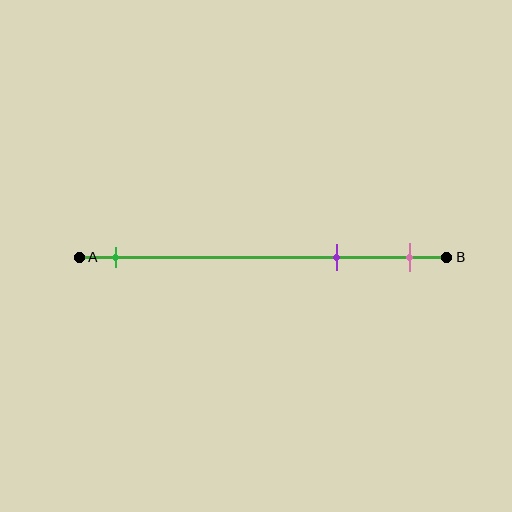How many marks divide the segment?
There are 3 marks dividing the segment.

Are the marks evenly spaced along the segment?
No, the marks are not evenly spaced.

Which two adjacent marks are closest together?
The purple and pink marks are the closest adjacent pair.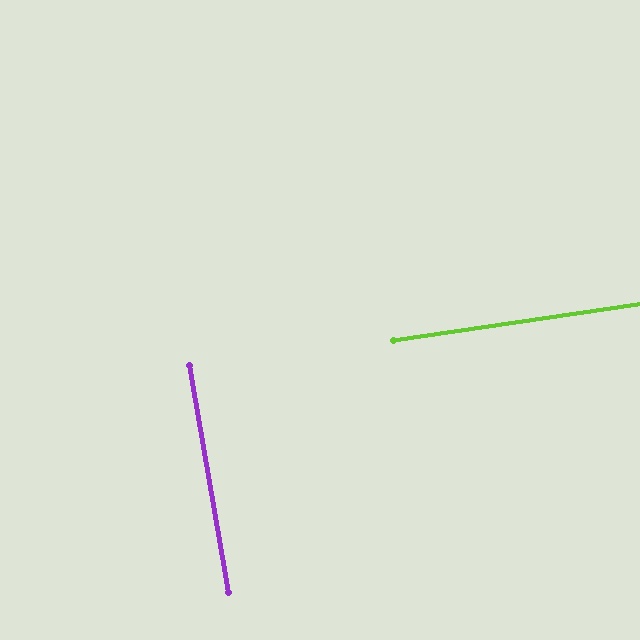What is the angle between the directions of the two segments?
Approximately 89 degrees.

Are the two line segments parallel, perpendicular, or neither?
Perpendicular — they meet at approximately 89°.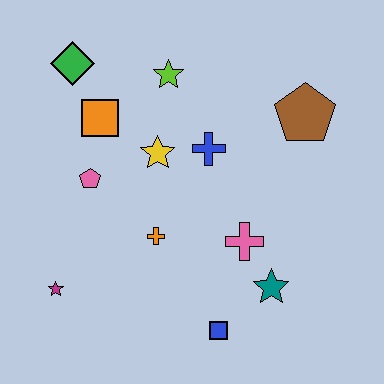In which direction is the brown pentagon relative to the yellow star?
The brown pentagon is to the right of the yellow star.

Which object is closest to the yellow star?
The blue cross is closest to the yellow star.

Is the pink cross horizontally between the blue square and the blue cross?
No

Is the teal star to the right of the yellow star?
Yes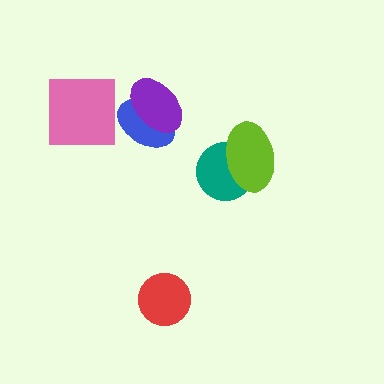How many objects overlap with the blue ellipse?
1 object overlaps with the blue ellipse.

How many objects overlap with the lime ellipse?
1 object overlaps with the lime ellipse.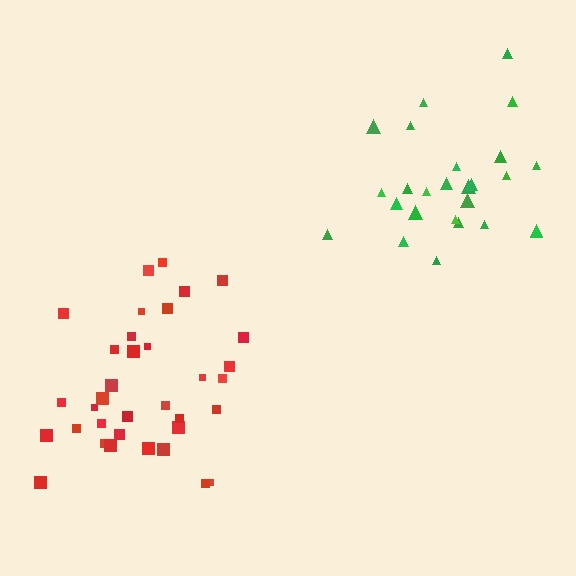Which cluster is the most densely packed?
Red.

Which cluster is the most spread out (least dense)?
Green.